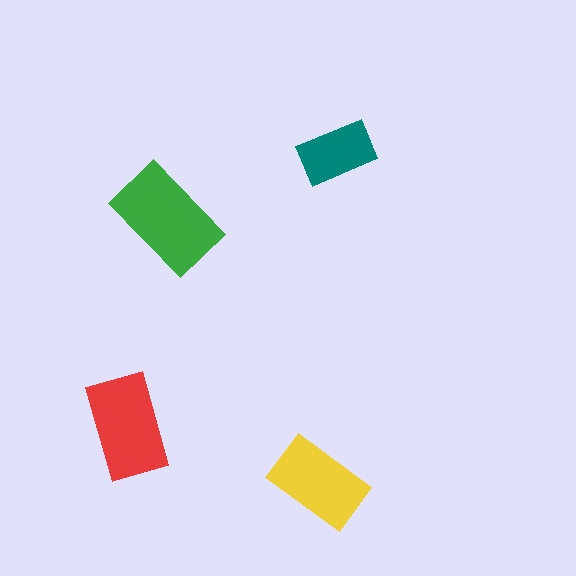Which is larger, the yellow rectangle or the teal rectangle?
The yellow one.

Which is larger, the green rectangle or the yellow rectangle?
The green one.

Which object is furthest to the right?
The teal rectangle is rightmost.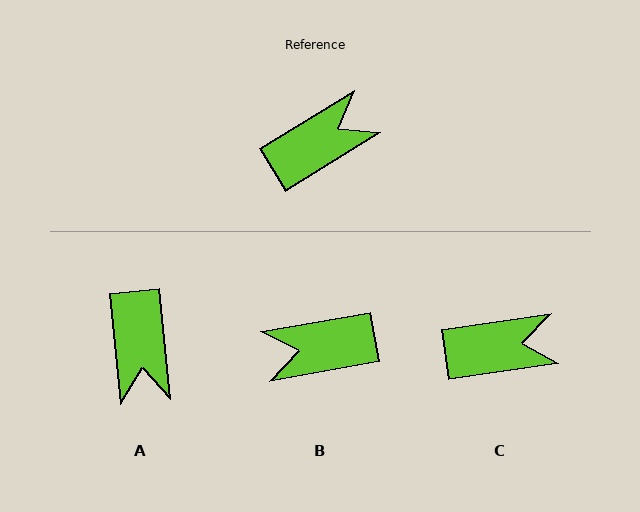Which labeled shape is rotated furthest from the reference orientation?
B, about 158 degrees away.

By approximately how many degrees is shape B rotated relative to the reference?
Approximately 158 degrees counter-clockwise.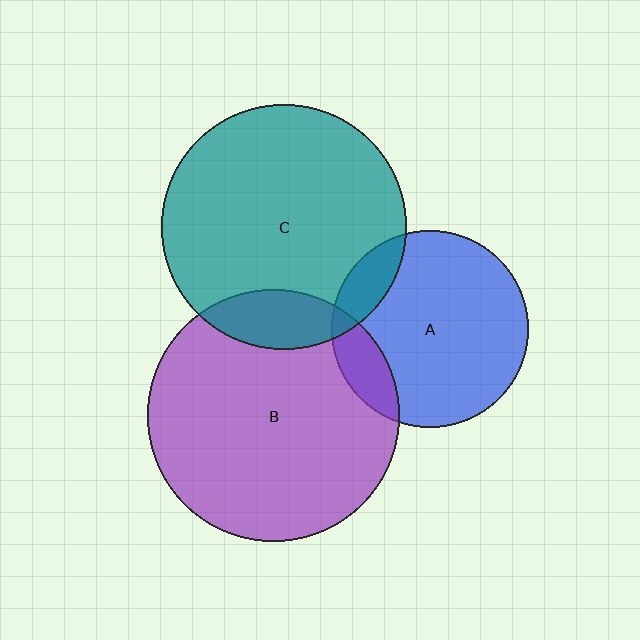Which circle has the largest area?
Circle B (purple).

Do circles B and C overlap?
Yes.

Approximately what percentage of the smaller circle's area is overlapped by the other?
Approximately 15%.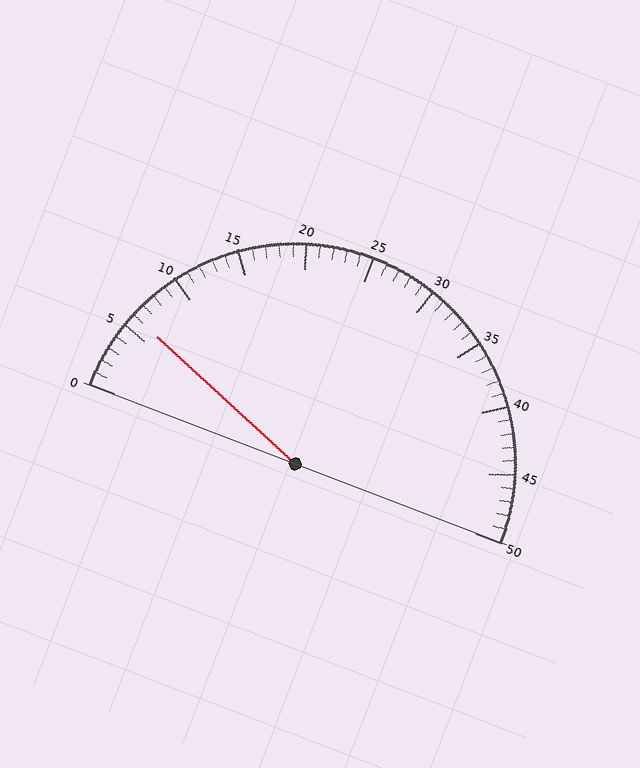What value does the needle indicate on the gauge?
The needle indicates approximately 6.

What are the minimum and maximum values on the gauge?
The gauge ranges from 0 to 50.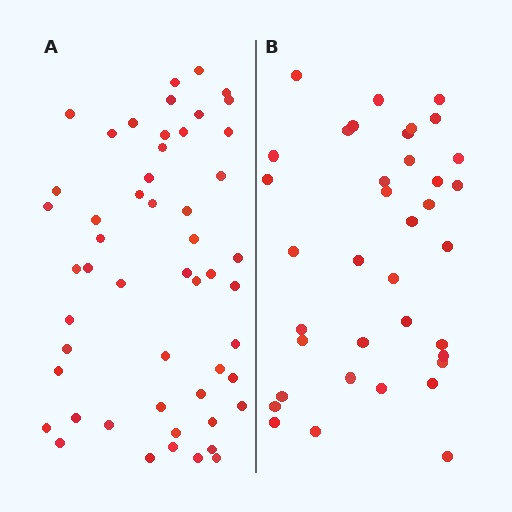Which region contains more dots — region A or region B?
Region A (the left region) has more dots.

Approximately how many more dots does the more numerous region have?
Region A has approximately 15 more dots than region B.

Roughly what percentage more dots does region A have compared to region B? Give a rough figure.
About 40% more.